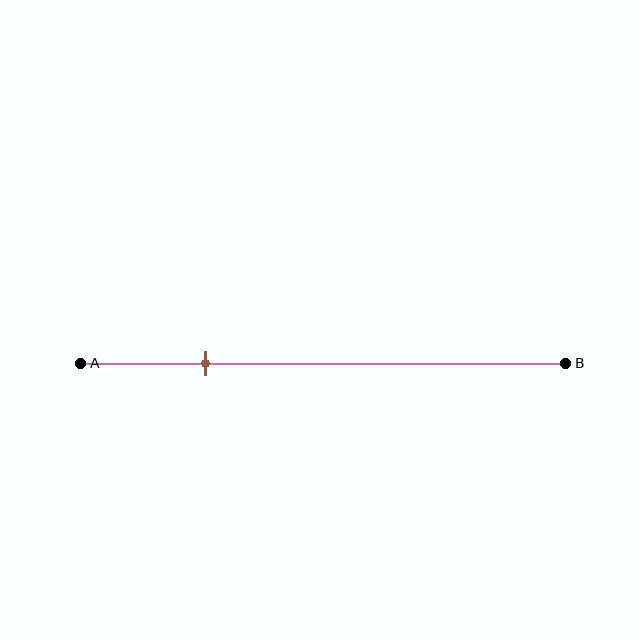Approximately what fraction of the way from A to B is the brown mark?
The brown mark is approximately 25% of the way from A to B.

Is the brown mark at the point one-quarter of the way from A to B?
Yes, the mark is approximately at the one-quarter point.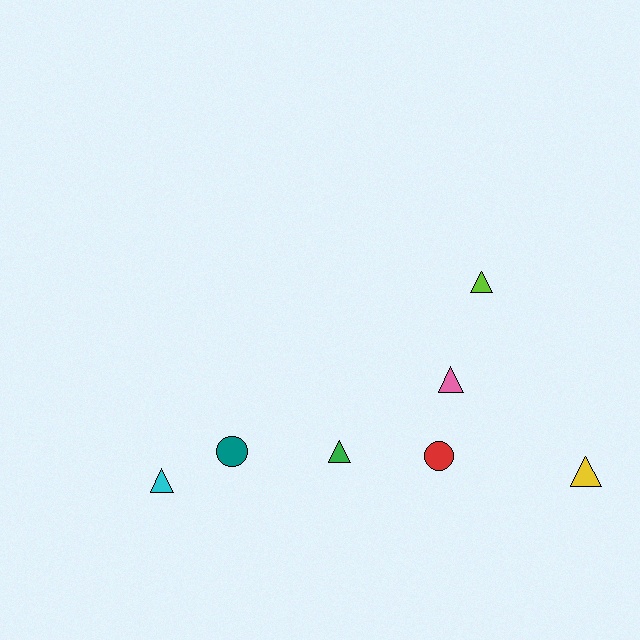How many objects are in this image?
There are 7 objects.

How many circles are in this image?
There are 2 circles.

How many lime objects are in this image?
There is 1 lime object.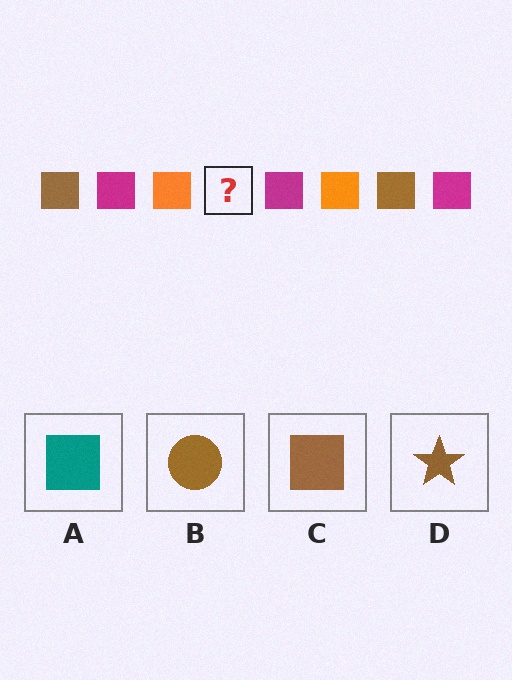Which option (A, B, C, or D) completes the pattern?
C.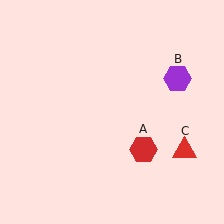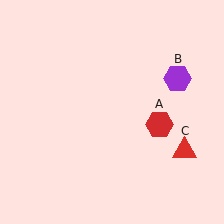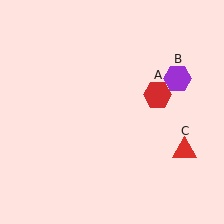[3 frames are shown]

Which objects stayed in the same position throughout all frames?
Purple hexagon (object B) and red triangle (object C) remained stationary.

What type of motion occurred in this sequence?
The red hexagon (object A) rotated counterclockwise around the center of the scene.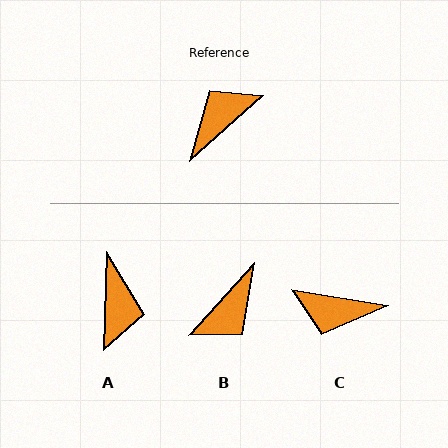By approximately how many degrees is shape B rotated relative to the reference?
Approximately 173 degrees clockwise.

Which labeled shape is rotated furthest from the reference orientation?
B, about 173 degrees away.